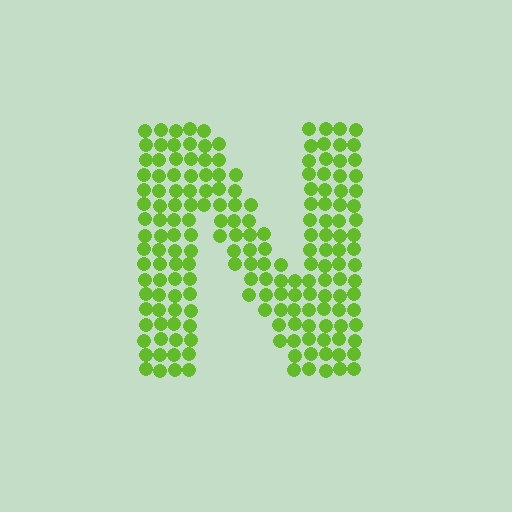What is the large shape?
The large shape is the letter N.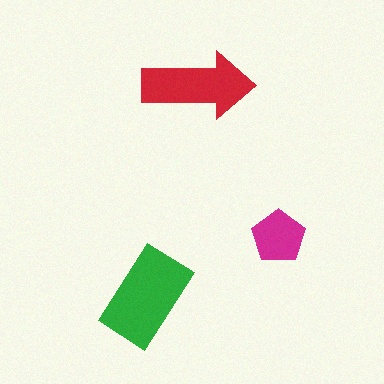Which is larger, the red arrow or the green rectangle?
The green rectangle.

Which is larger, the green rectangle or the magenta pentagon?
The green rectangle.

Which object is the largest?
The green rectangle.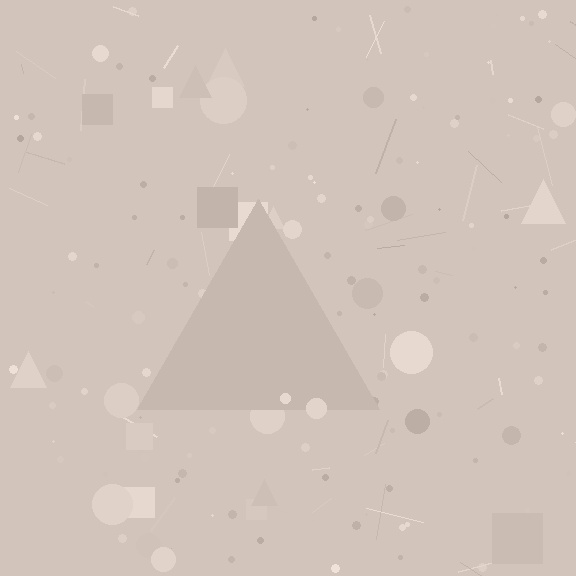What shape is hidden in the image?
A triangle is hidden in the image.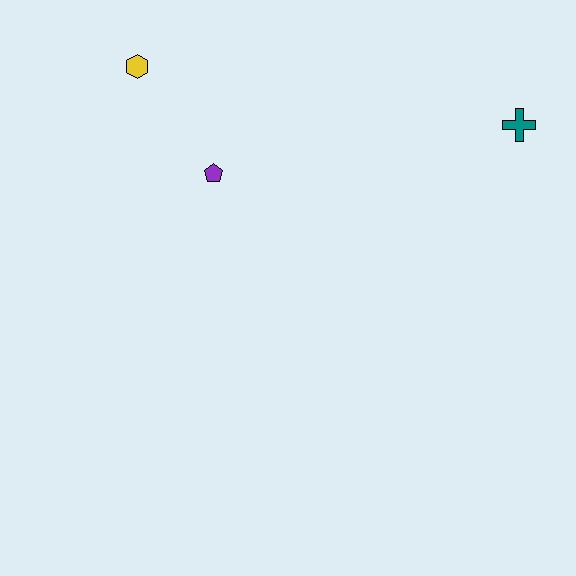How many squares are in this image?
There are no squares.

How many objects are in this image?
There are 3 objects.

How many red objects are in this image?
There are no red objects.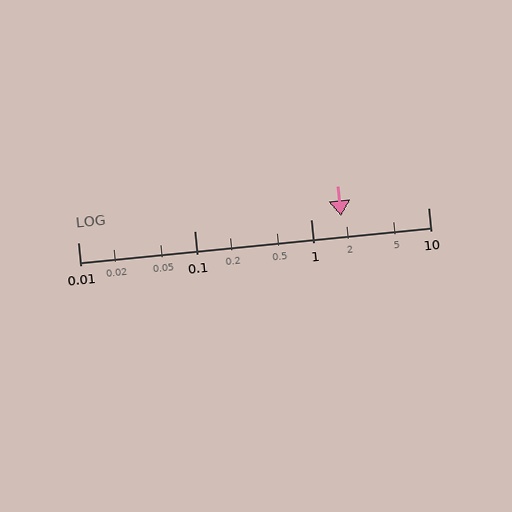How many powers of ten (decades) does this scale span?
The scale spans 3 decades, from 0.01 to 10.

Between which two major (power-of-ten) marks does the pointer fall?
The pointer is between 1 and 10.